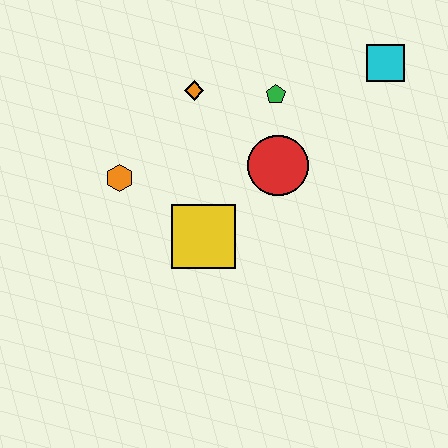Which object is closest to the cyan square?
The green pentagon is closest to the cyan square.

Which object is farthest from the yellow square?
The cyan square is farthest from the yellow square.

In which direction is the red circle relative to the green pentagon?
The red circle is below the green pentagon.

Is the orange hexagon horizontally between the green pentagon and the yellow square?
No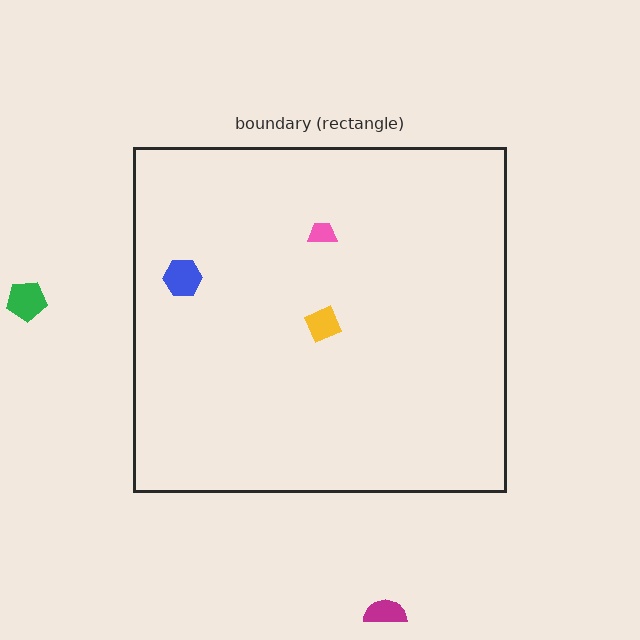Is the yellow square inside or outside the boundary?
Inside.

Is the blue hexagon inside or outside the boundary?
Inside.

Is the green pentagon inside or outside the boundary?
Outside.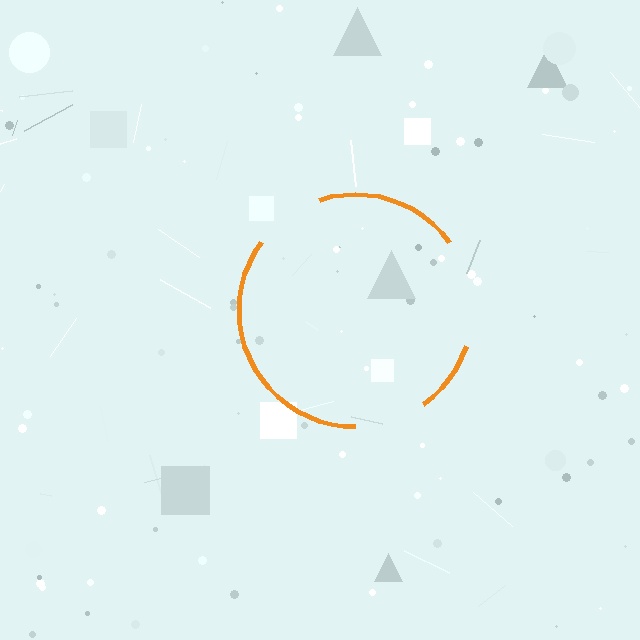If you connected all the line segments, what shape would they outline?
They would outline a circle.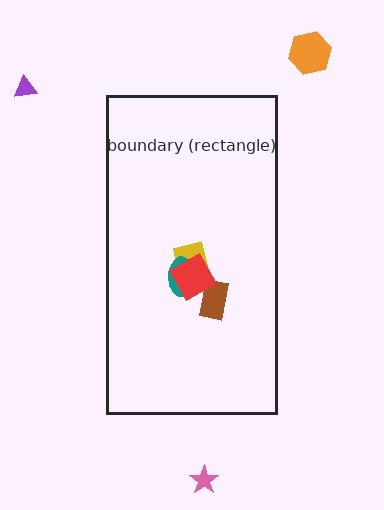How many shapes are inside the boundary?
4 inside, 3 outside.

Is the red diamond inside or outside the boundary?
Inside.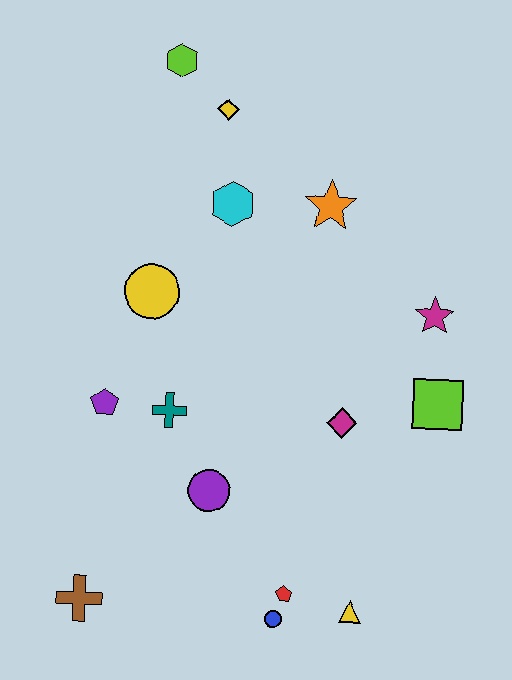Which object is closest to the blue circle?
The red pentagon is closest to the blue circle.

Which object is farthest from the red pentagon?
The lime hexagon is farthest from the red pentagon.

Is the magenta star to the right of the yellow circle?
Yes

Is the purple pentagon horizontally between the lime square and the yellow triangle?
No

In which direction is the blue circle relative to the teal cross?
The blue circle is below the teal cross.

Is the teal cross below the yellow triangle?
No